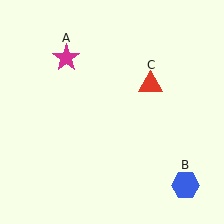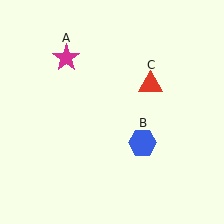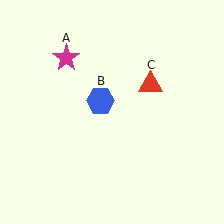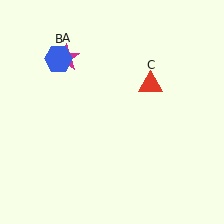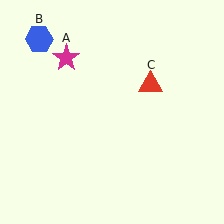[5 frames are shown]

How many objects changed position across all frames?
1 object changed position: blue hexagon (object B).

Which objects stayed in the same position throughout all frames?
Magenta star (object A) and red triangle (object C) remained stationary.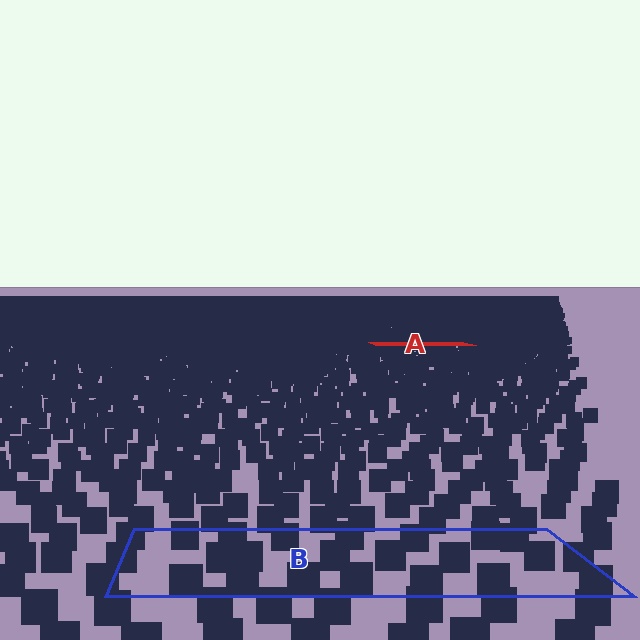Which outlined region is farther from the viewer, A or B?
Region A is farther from the viewer — the texture elements inside it appear smaller and more densely packed.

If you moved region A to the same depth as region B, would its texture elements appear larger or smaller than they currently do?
They would appear larger. At a closer depth, the same texture elements are projected at a bigger on-screen size.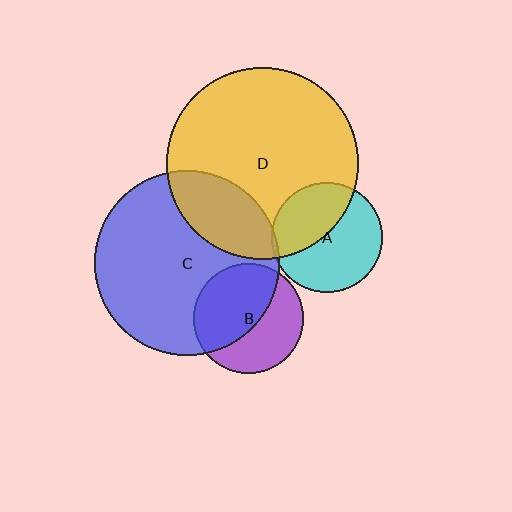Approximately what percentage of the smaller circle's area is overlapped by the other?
Approximately 55%.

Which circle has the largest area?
Circle D (yellow).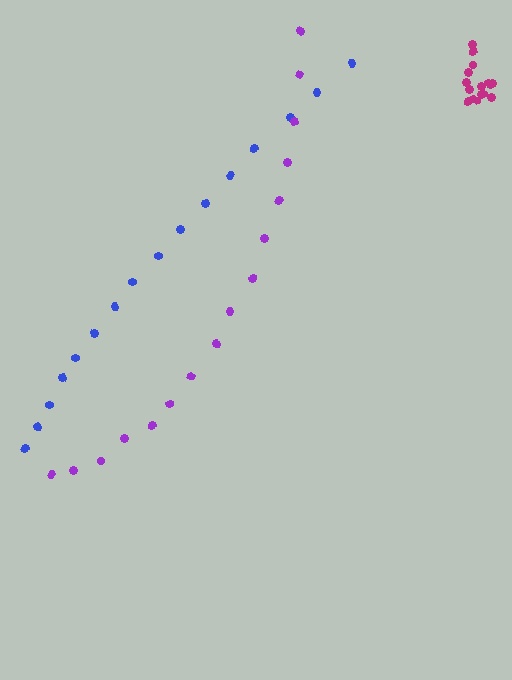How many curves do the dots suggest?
There are 3 distinct paths.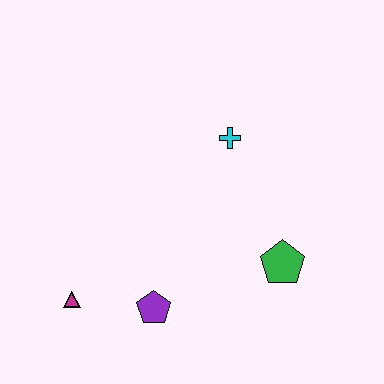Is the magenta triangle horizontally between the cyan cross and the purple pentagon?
No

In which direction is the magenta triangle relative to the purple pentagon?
The magenta triangle is to the left of the purple pentagon.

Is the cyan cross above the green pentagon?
Yes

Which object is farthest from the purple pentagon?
The cyan cross is farthest from the purple pentagon.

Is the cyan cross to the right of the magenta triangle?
Yes